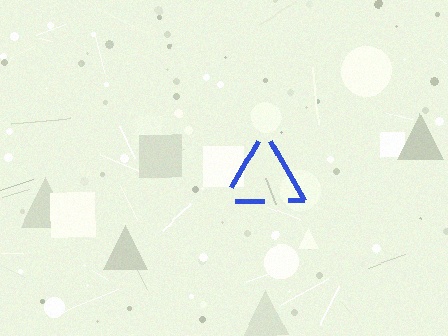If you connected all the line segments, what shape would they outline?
They would outline a triangle.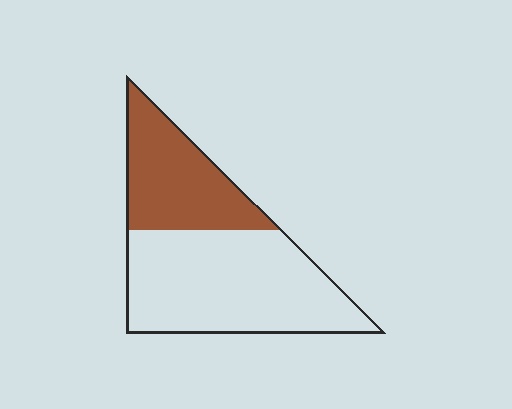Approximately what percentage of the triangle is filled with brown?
Approximately 35%.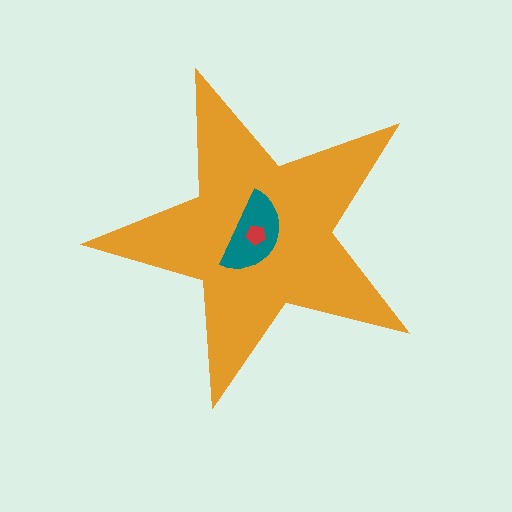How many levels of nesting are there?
3.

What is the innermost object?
The red pentagon.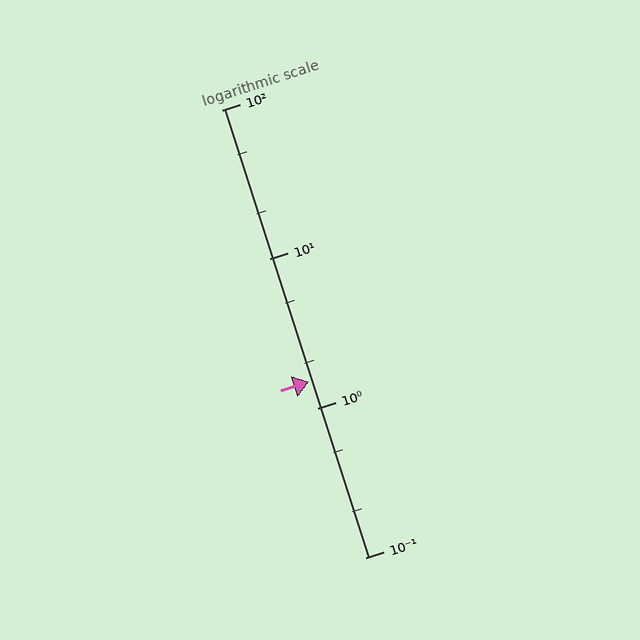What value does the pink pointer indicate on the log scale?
The pointer indicates approximately 1.5.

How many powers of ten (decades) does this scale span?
The scale spans 3 decades, from 0.1 to 100.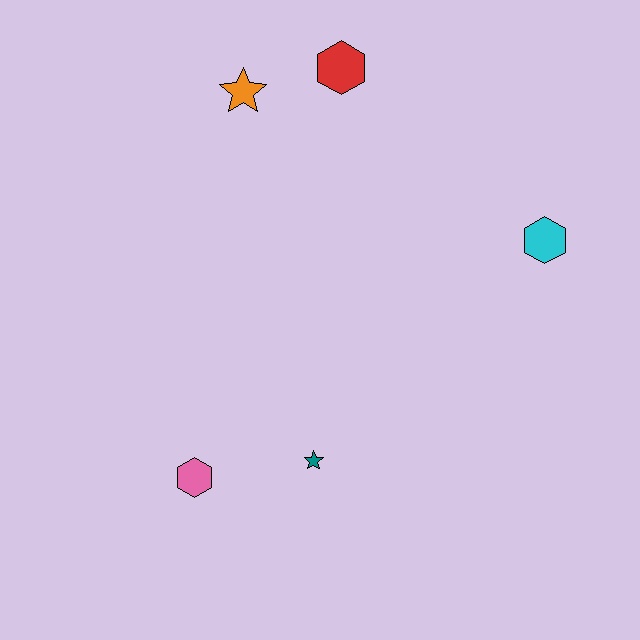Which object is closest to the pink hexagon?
The teal star is closest to the pink hexagon.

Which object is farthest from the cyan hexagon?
The pink hexagon is farthest from the cyan hexagon.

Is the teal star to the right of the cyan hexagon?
No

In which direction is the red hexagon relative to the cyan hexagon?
The red hexagon is to the left of the cyan hexagon.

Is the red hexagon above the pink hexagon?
Yes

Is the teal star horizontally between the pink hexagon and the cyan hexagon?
Yes